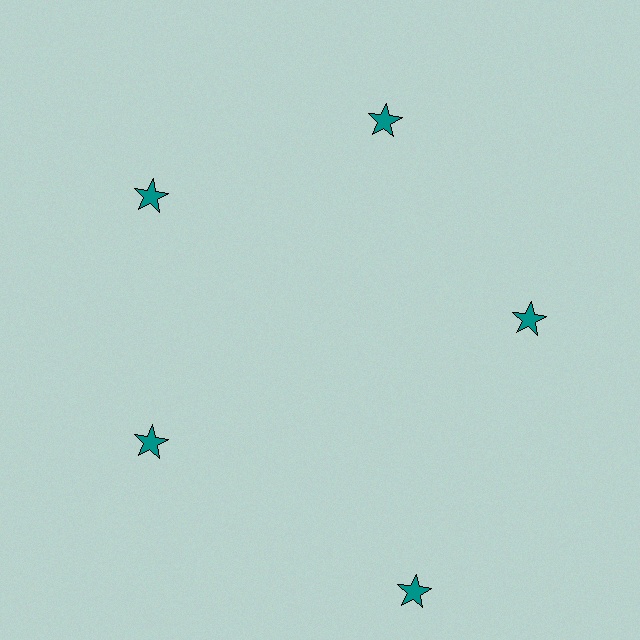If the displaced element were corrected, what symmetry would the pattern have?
It would have 5-fold rotational symmetry — the pattern would map onto itself every 72 degrees.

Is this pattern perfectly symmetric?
No. The 5 teal stars are arranged in a ring, but one element near the 5 o'clock position is pushed outward from the center, breaking the 5-fold rotational symmetry.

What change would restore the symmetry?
The symmetry would be restored by moving it inward, back onto the ring so that all 5 stars sit at equal angles and equal distance from the center.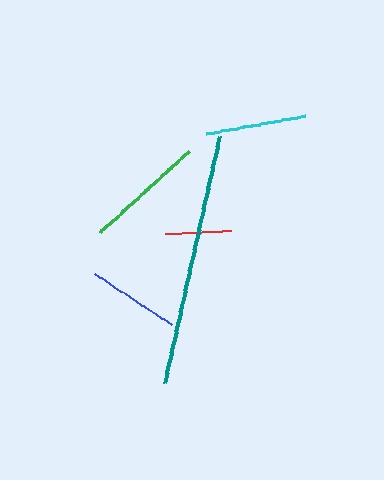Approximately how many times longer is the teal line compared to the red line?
The teal line is approximately 3.9 times the length of the red line.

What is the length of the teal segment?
The teal segment is approximately 253 pixels long.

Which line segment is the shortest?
The red line is the shortest at approximately 65 pixels.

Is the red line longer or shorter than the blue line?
The blue line is longer than the red line.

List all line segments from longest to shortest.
From longest to shortest: teal, green, cyan, blue, red.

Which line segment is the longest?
The teal line is the longest at approximately 253 pixels.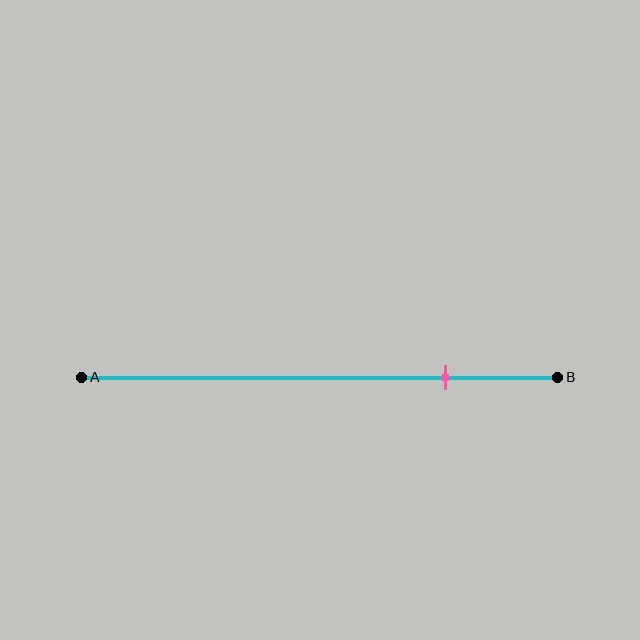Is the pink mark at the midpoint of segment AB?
No, the mark is at about 75% from A, not at the 50% midpoint.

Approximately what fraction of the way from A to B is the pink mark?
The pink mark is approximately 75% of the way from A to B.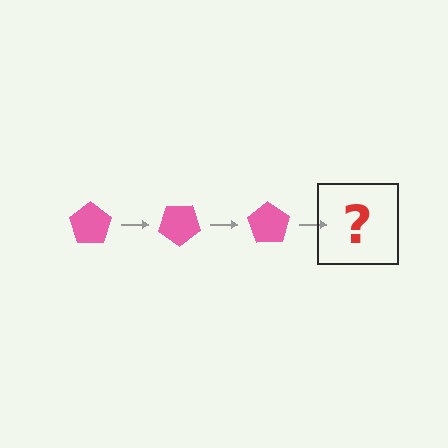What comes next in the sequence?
The next element should be a pink pentagon rotated 105 degrees.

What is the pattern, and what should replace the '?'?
The pattern is that the pentagon rotates 35 degrees each step. The '?' should be a pink pentagon rotated 105 degrees.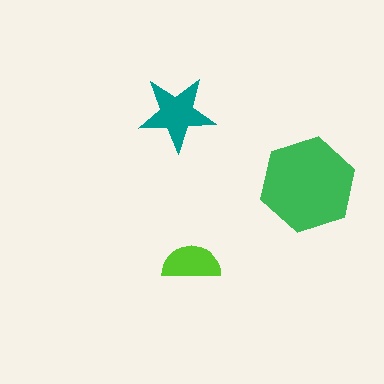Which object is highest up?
The teal star is topmost.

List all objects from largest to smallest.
The green hexagon, the teal star, the lime semicircle.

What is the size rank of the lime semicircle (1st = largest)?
3rd.